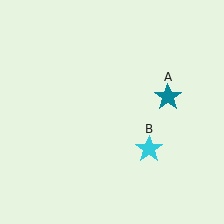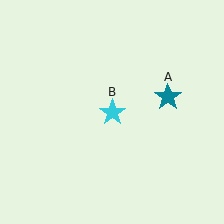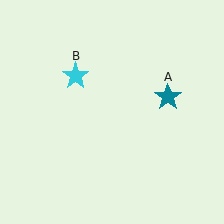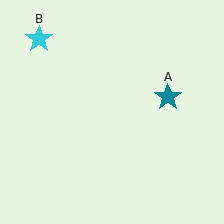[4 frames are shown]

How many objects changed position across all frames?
1 object changed position: cyan star (object B).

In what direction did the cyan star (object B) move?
The cyan star (object B) moved up and to the left.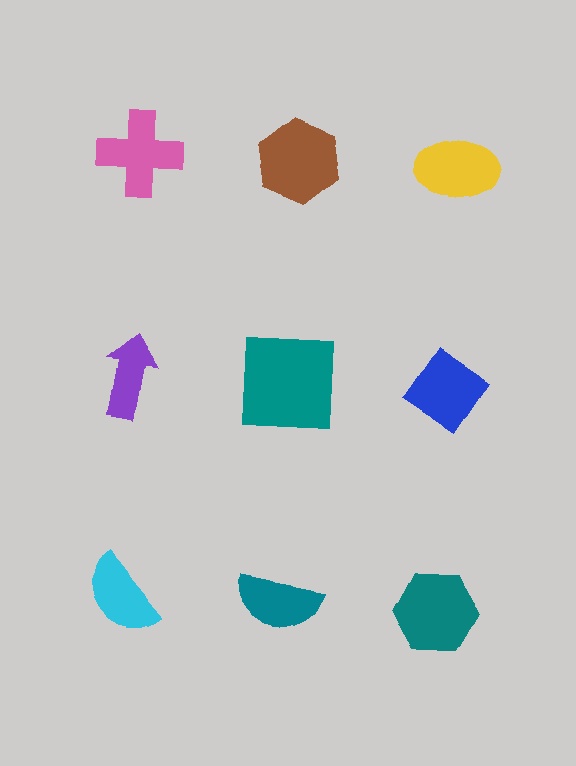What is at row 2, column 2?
A teal square.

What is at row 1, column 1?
A pink cross.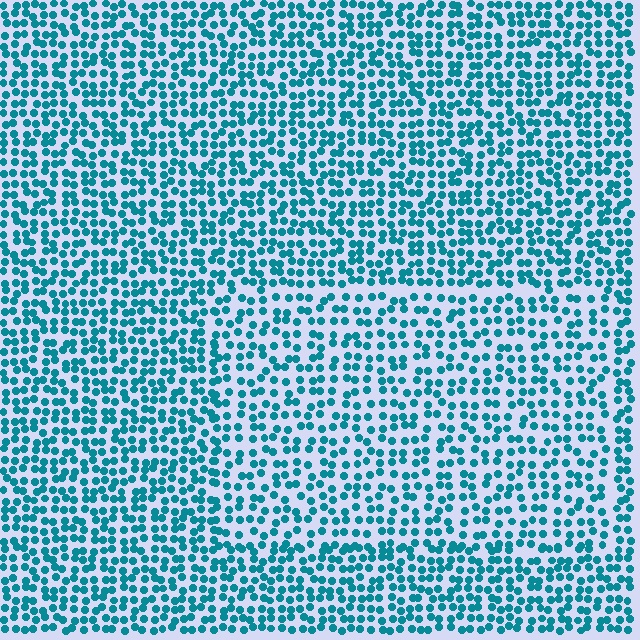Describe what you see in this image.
The image contains small teal elements arranged at two different densities. A rectangle-shaped region is visible where the elements are less densely packed than the surrounding area.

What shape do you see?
I see a rectangle.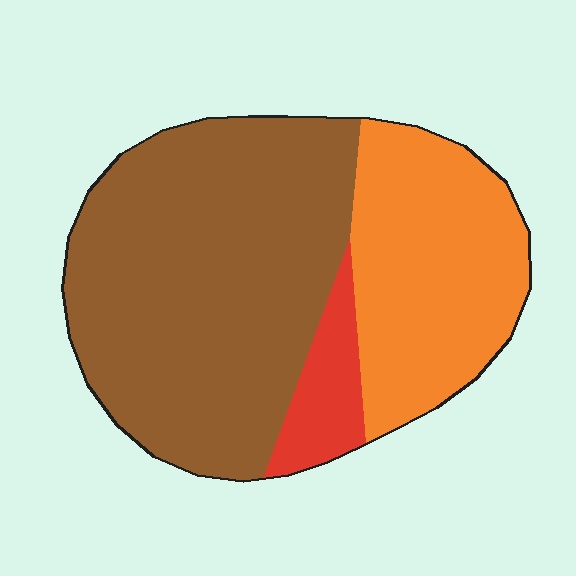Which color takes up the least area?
Red, at roughly 10%.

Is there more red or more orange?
Orange.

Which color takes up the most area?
Brown, at roughly 60%.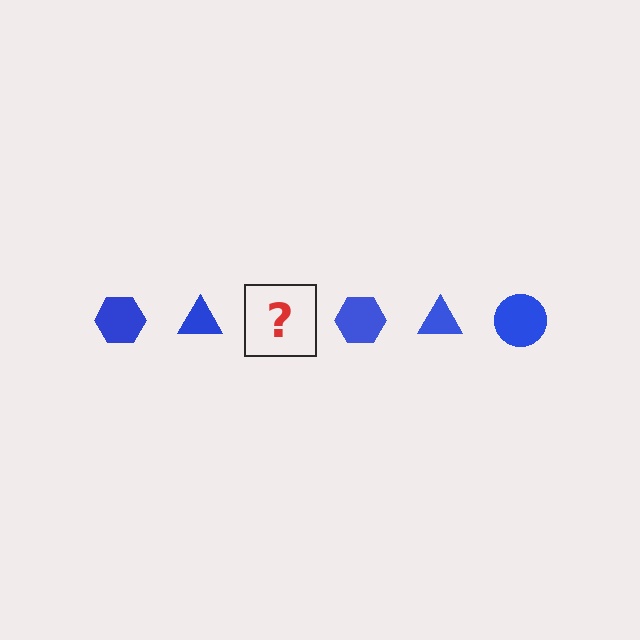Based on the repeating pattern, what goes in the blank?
The blank should be a blue circle.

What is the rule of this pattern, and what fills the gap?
The rule is that the pattern cycles through hexagon, triangle, circle shapes in blue. The gap should be filled with a blue circle.